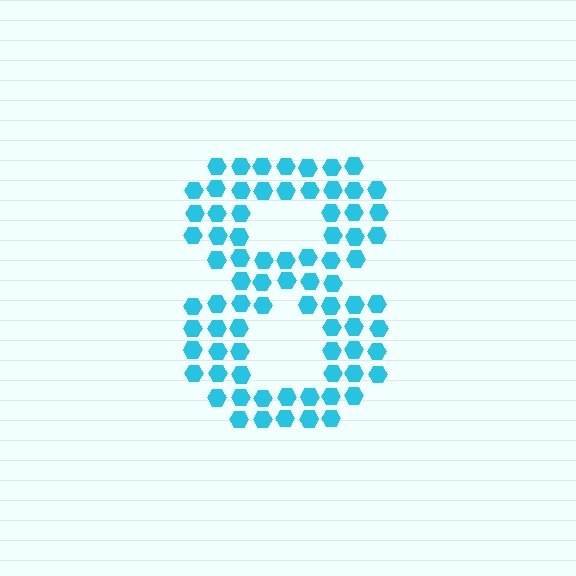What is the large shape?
The large shape is the digit 8.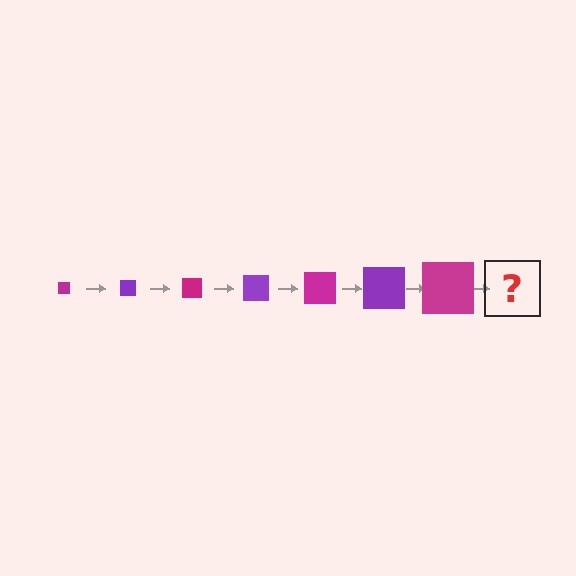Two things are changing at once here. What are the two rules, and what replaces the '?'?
The two rules are that the square grows larger each step and the color cycles through magenta and purple. The '?' should be a purple square, larger than the previous one.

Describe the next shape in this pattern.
It should be a purple square, larger than the previous one.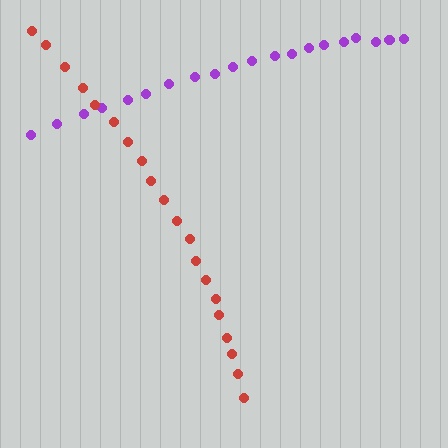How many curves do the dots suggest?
There are 2 distinct paths.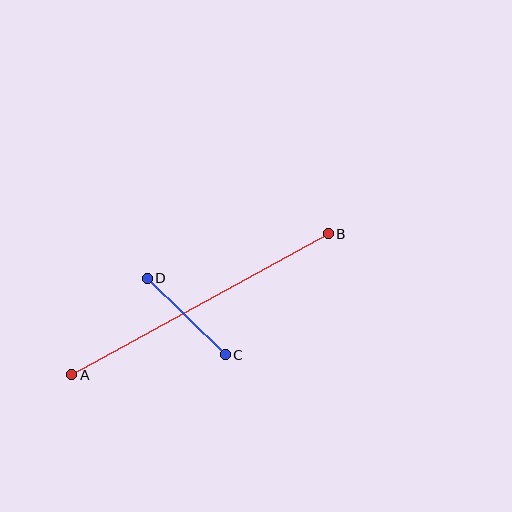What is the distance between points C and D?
The distance is approximately 109 pixels.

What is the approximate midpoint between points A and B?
The midpoint is at approximately (200, 304) pixels.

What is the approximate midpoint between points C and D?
The midpoint is at approximately (186, 317) pixels.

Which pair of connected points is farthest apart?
Points A and B are farthest apart.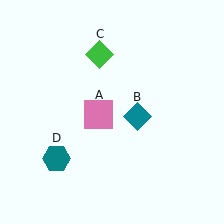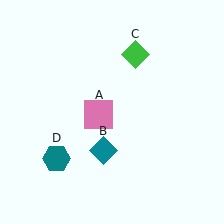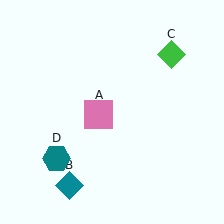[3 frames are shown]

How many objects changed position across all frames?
2 objects changed position: teal diamond (object B), green diamond (object C).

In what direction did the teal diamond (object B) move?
The teal diamond (object B) moved down and to the left.